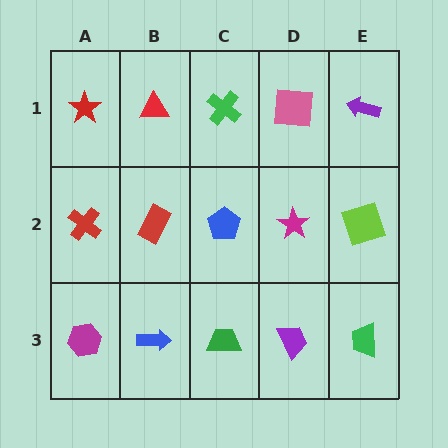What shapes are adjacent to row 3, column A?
A red cross (row 2, column A), a blue arrow (row 3, column B).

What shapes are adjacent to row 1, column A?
A red cross (row 2, column A), a red triangle (row 1, column B).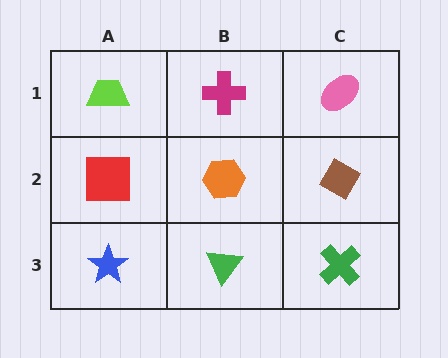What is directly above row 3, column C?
A brown diamond.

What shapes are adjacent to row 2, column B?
A magenta cross (row 1, column B), a green triangle (row 3, column B), a red square (row 2, column A), a brown diamond (row 2, column C).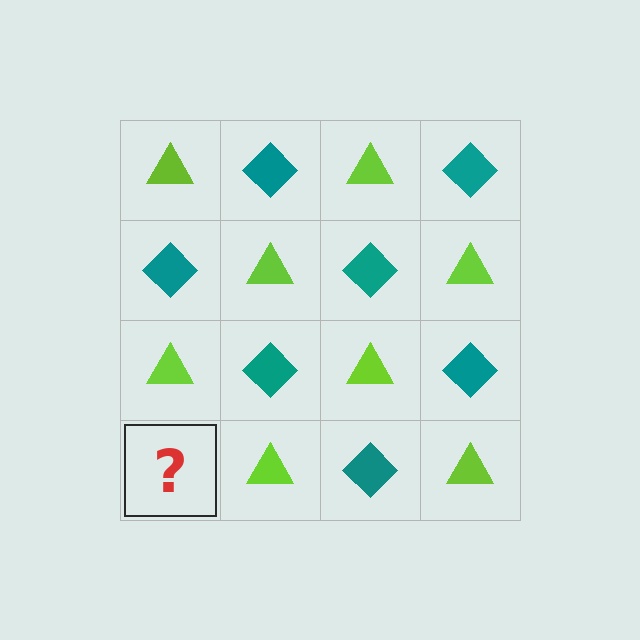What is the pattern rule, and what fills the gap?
The rule is that it alternates lime triangle and teal diamond in a checkerboard pattern. The gap should be filled with a teal diamond.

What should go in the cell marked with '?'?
The missing cell should contain a teal diamond.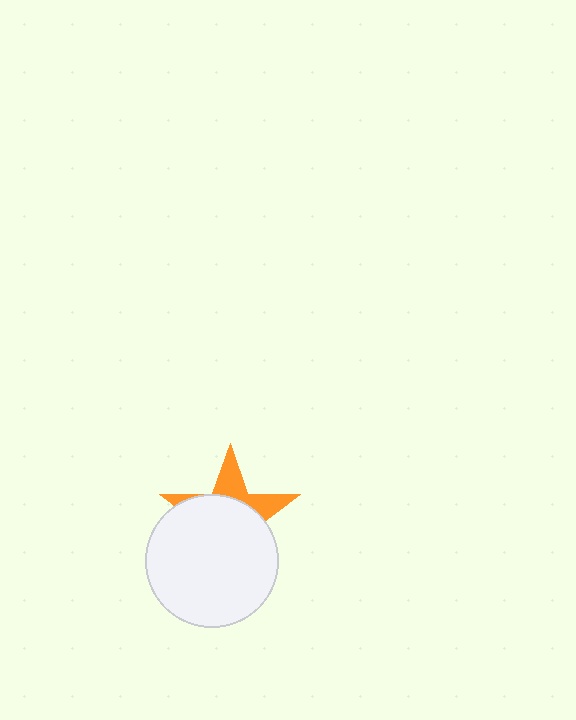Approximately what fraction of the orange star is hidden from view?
Roughly 68% of the orange star is hidden behind the white circle.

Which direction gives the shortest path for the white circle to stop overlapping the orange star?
Moving down gives the shortest separation.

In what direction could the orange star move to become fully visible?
The orange star could move up. That would shift it out from behind the white circle entirely.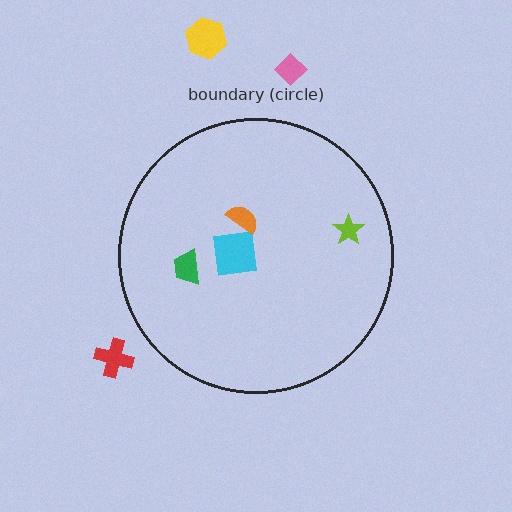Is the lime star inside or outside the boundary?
Inside.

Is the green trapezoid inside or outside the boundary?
Inside.